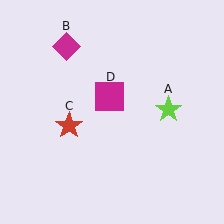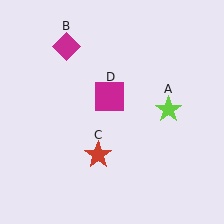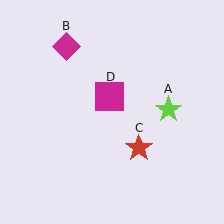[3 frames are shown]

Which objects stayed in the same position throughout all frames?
Lime star (object A) and magenta diamond (object B) and magenta square (object D) remained stationary.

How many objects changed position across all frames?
1 object changed position: red star (object C).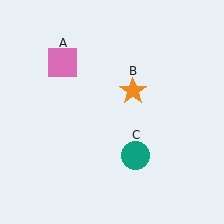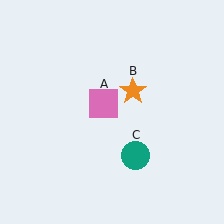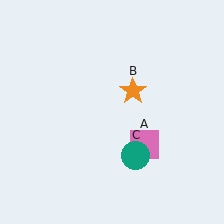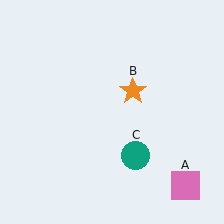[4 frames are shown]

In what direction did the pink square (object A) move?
The pink square (object A) moved down and to the right.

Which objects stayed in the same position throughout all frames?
Orange star (object B) and teal circle (object C) remained stationary.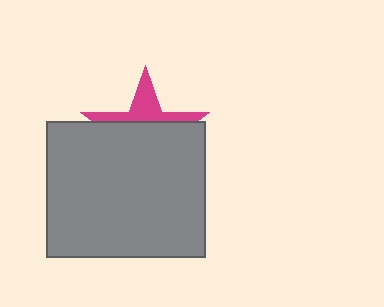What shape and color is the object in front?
The object in front is a gray rectangle.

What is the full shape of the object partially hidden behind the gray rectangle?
The partially hidden object is a magenta star.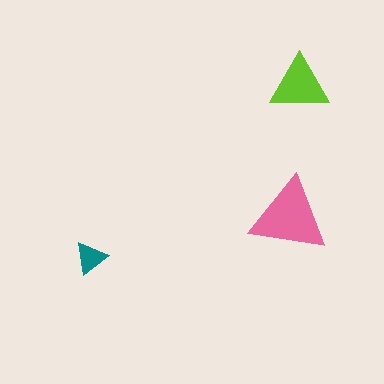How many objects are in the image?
There are 3 objects in the image.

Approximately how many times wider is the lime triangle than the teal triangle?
About 2 times wider.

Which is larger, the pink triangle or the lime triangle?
The pink one.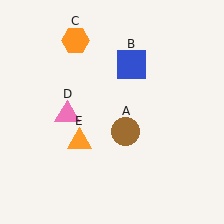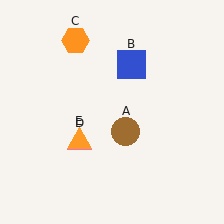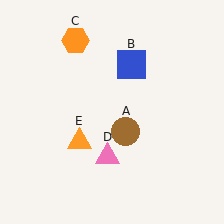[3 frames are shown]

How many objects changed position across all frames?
1 object changed position: pink triangle (object D).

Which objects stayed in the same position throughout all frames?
Brown circle (object A) and blue square (object B) and orange hexagon (object C) and orange triangle (object E) remained stationary.